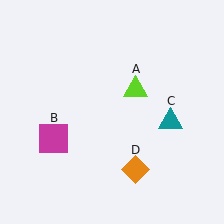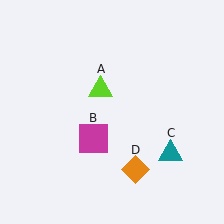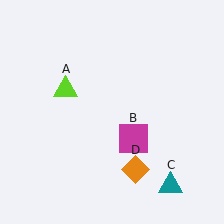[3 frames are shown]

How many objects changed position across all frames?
3 objects changed position: lime triangle (object A), magenta square (object B), teal triangle (object C).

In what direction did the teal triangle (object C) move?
The teal triangle (object C) moved down.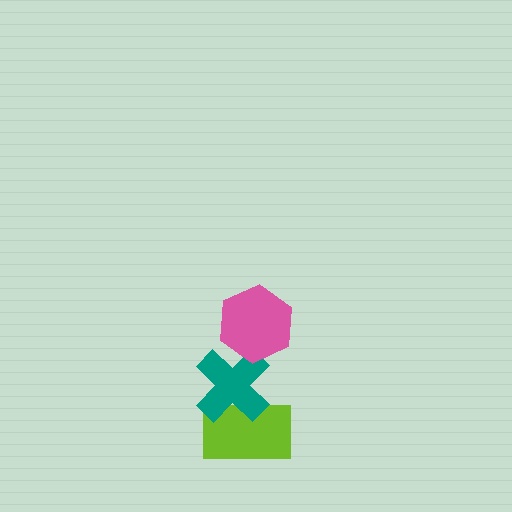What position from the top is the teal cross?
The teal cross is 2nd from the top.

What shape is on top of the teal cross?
The pink hexagon is on top of the teal cross.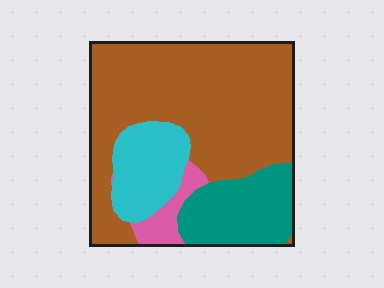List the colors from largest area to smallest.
From largest to smallest: brown, teal, cyan, pink.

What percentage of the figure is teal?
Teal takes up about one fifth (1/5) of the figure.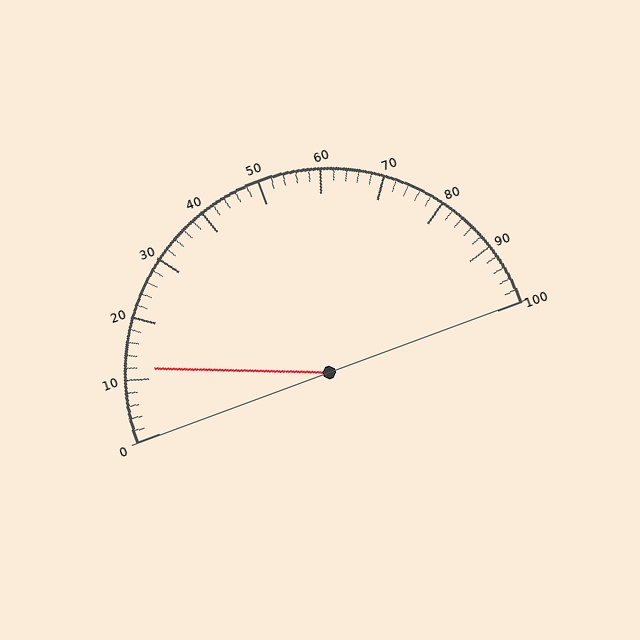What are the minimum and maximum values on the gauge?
The gauge ranges from 0 to 100.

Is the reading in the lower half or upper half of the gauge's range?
The reading is in the lower half of the range (0 to 100).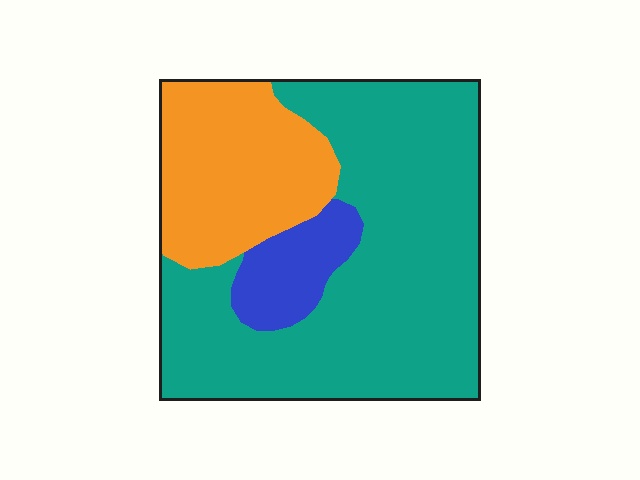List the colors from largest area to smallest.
From largest to smallest: teal, orange, blue.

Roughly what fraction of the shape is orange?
Orange takes up about one quarter (1/4) of the shape.